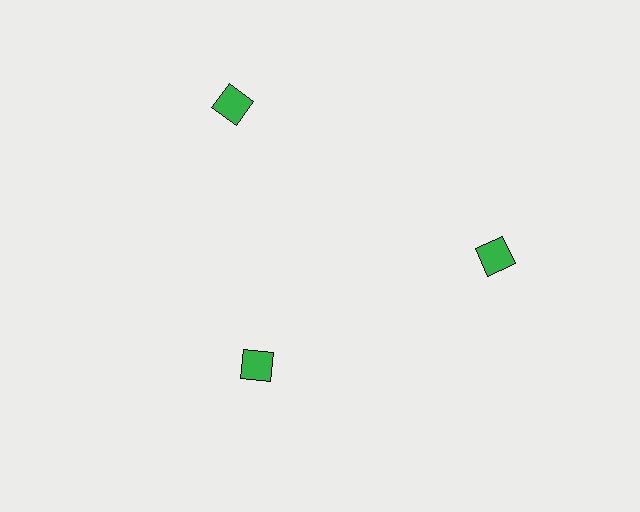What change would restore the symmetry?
The symmetry would be restored by moving it outward, back onto the ring so that all 3 squares sit at equal angles and equal distance from the center.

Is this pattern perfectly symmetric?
No. The 3 green squares are arranged in a ring, but one element near the 7 o'clock position is pulled inward toward the center, breaking the 3-fold rotational symmetry.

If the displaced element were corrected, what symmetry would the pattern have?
It would have 3-fold rotational symmetry — the pattern would map onto itself every 120 degrees.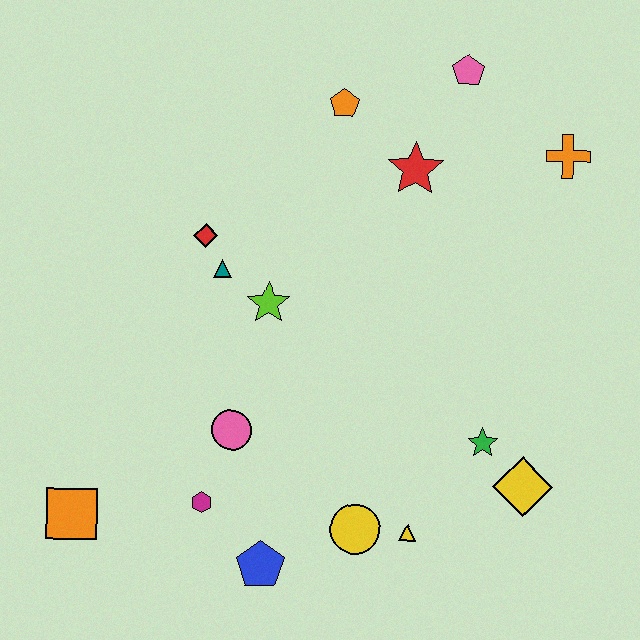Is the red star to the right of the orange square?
Yes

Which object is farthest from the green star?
The orange square is farthest from the green star.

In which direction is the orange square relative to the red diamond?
The orange square is below the red diamond.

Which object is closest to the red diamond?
The teal triangle is closest to the red diamond.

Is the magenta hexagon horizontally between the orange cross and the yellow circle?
No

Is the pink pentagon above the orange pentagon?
Yes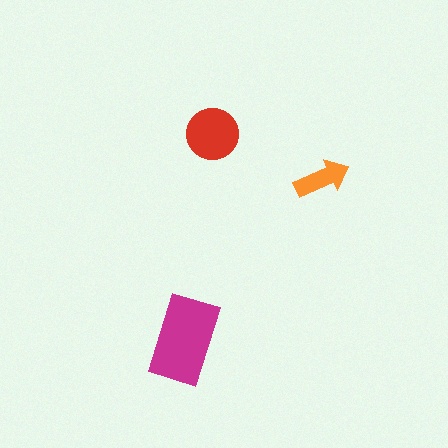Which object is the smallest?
The orange arrow.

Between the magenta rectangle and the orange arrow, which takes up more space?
The magenta rectangle.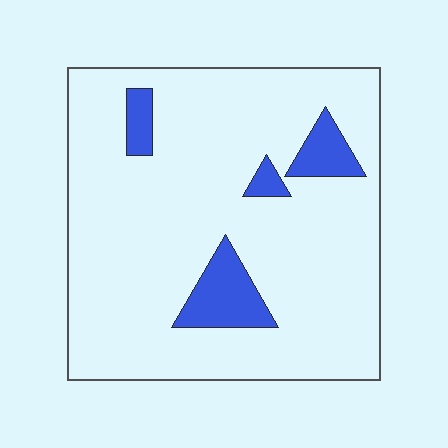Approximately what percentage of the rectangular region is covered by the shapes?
Approximately 10%.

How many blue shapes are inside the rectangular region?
4.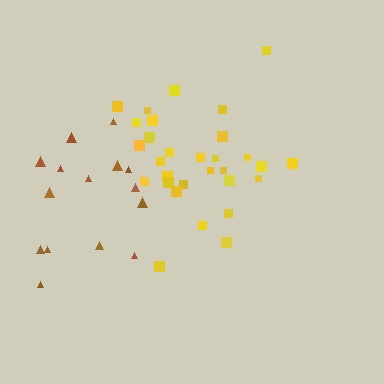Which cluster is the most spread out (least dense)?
Brown.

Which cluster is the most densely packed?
Yellow.